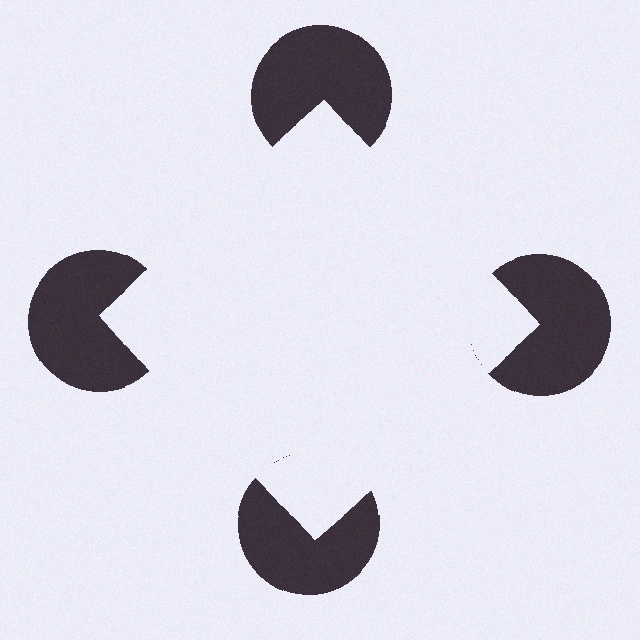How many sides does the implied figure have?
4 sides.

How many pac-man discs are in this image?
There are 4 — one at each vertex of the illusory square.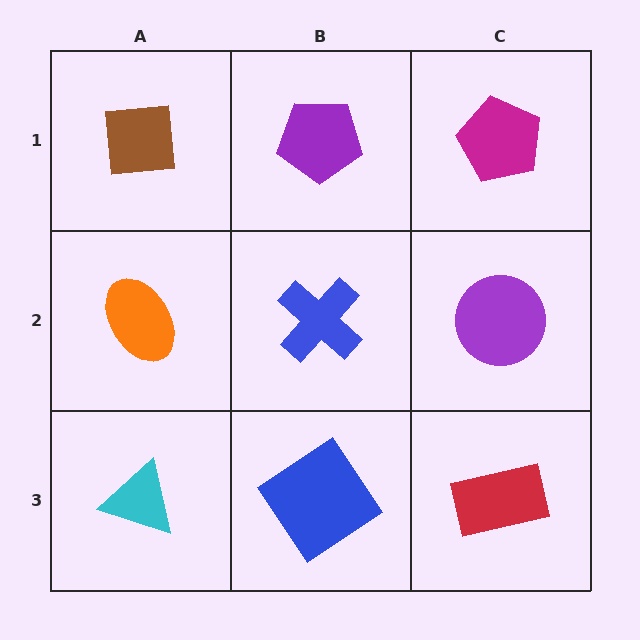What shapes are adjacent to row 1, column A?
An orange ellipse (row 2, column A), a purple pentagon (row 1, column B).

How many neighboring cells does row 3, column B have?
3.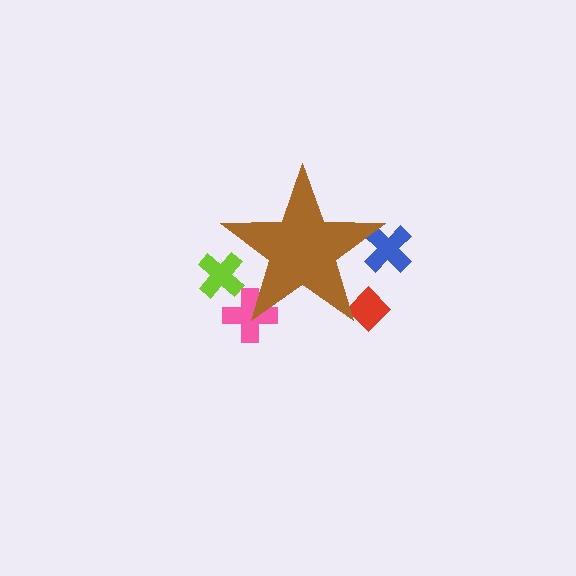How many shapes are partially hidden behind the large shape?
4 shapes are partially hidden.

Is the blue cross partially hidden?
Yes, the blue cross is partially hidden behind the brown star.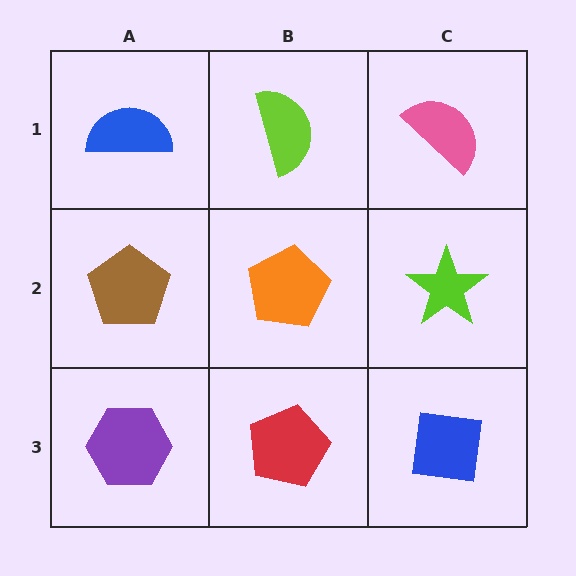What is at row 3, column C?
A blue square.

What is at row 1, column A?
A blue semicircle.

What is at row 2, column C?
A lime star.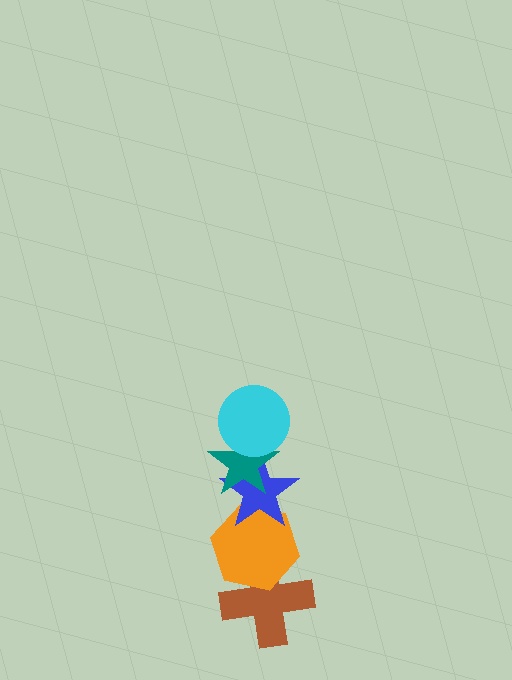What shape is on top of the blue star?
The teal star is on top of the blue star.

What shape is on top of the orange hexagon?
The blue star is on top of the orange hexagon.